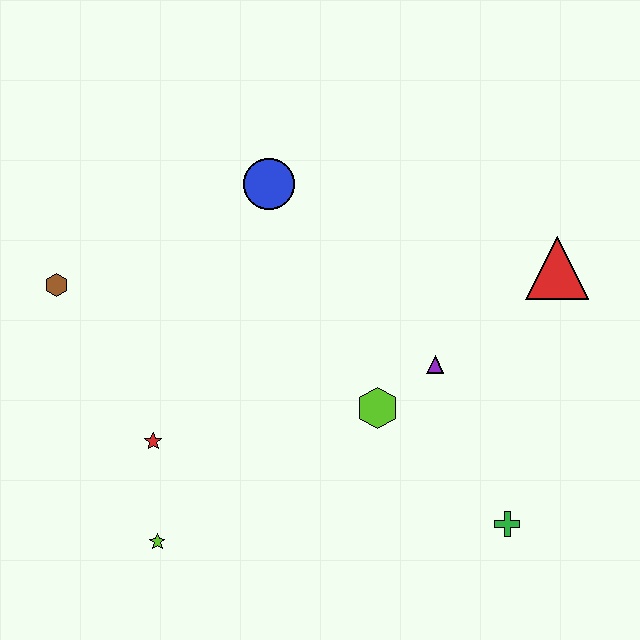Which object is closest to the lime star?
The red star is closest to the lime star.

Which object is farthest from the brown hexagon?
The green cross is farthest from the brown hexagon.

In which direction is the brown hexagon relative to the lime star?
The brown hexagon is above the lime star.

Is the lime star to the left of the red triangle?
Yes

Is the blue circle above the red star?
Yes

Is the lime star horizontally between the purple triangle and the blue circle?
No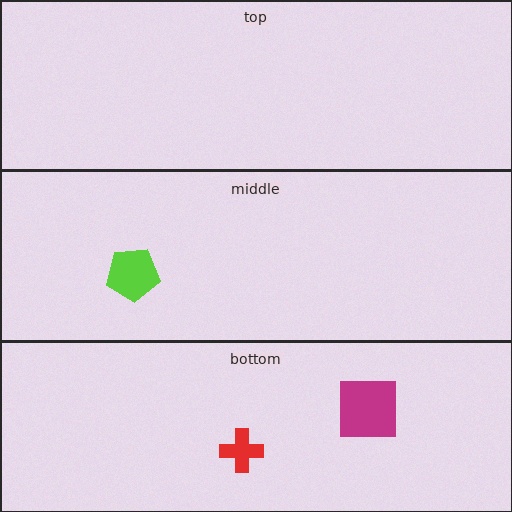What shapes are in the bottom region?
The red cross, the magenta square.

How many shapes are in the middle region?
1.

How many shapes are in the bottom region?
2.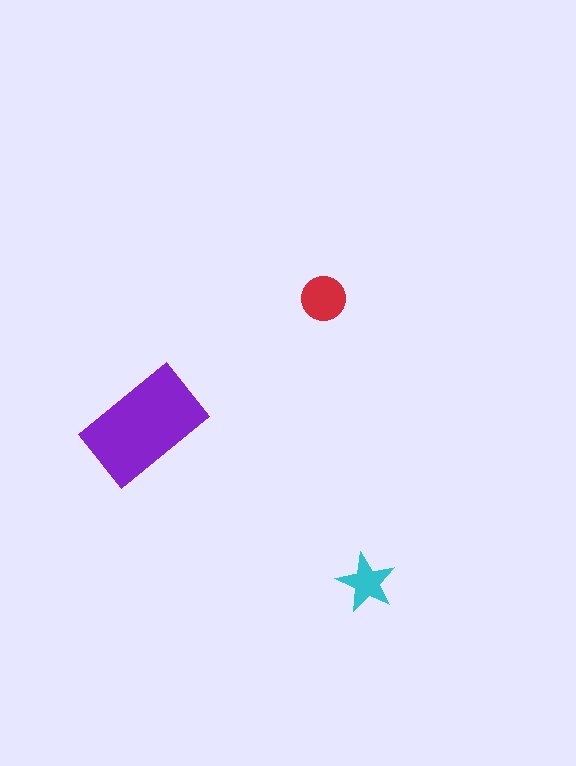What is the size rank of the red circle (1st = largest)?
2nd.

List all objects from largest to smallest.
The purple rectangle, the red circle, the cyan star.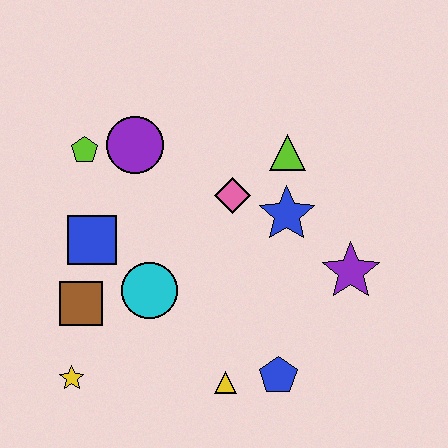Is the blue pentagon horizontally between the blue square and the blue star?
Yes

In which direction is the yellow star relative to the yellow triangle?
The yellow star is to the left of the yellow triangle.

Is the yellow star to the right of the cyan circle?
No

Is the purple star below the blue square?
Yes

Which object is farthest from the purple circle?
The blue pentagon is farthest from the purple circle.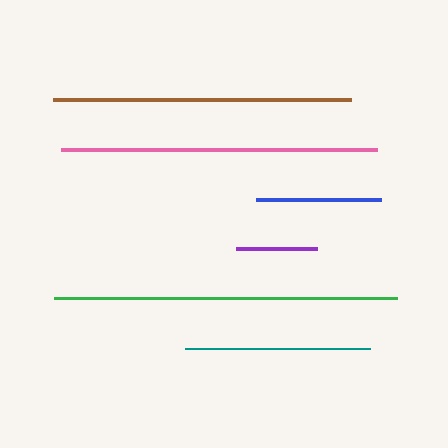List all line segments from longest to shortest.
From longest to shortest: green, pink, brown, teal, blue, purple.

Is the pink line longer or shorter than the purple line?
The pink line is longer than the purple line.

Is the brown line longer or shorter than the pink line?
The pink line is longer than the brown line.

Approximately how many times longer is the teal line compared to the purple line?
The teal line is approximately 2.3 times the length of the purple line.